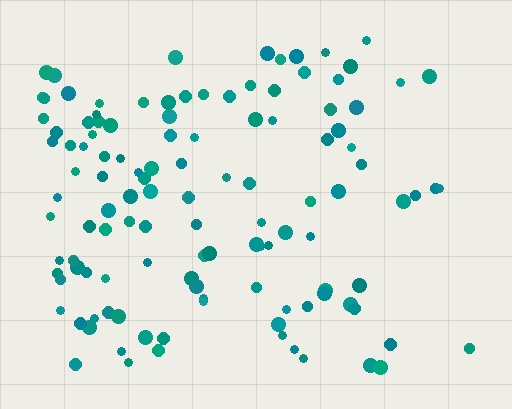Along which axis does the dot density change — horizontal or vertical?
Horizontal.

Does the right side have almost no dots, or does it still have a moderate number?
Still a moderate number, just noticeably fewer than the left.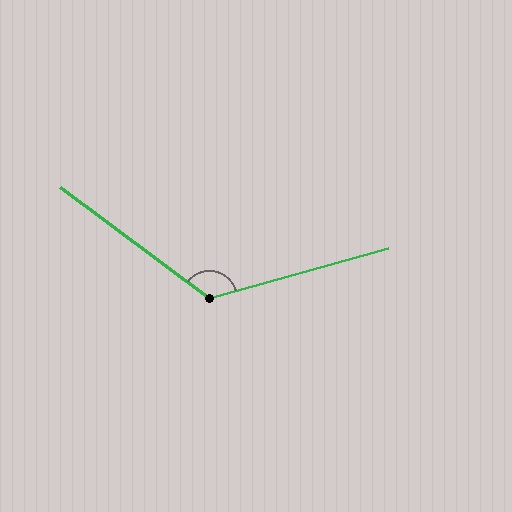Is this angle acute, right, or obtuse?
It is obtuse.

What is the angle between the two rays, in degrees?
Approximately 128 degrees.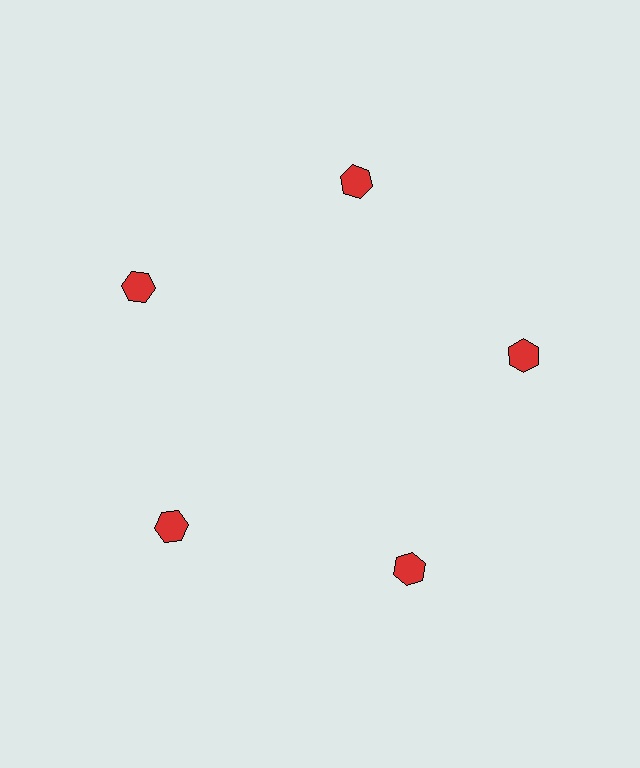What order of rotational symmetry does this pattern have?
This pattern has 5-fold rotational symmetry.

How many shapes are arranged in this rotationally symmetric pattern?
There are 5 shapes, arranged in 5 groups of 1.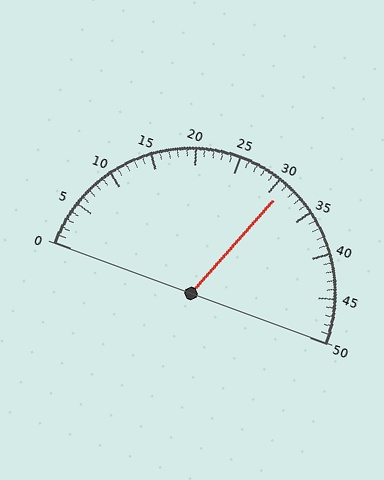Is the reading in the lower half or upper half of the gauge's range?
The reading is in the upper half of the range (0 to 50).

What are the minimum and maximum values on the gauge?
The gauge ranges from 0 to 50.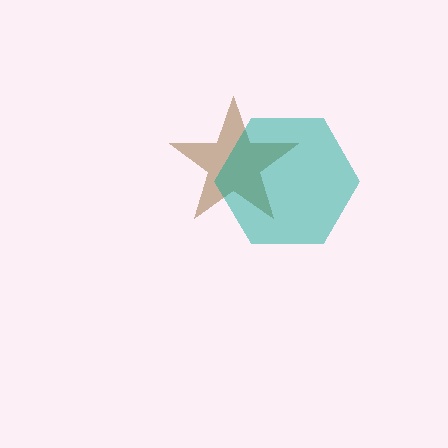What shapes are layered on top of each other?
The layered shapes are: a brown star, a teal hexagon.